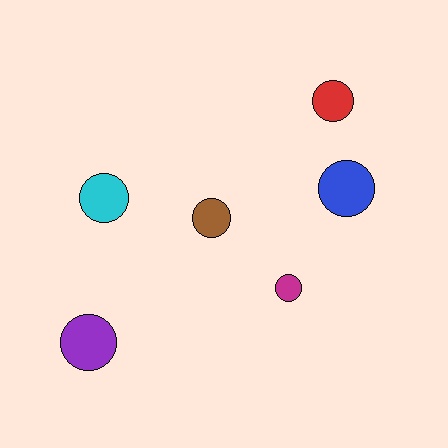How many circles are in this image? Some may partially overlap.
There are 6 circles.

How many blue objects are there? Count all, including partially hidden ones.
There is 1 blue object.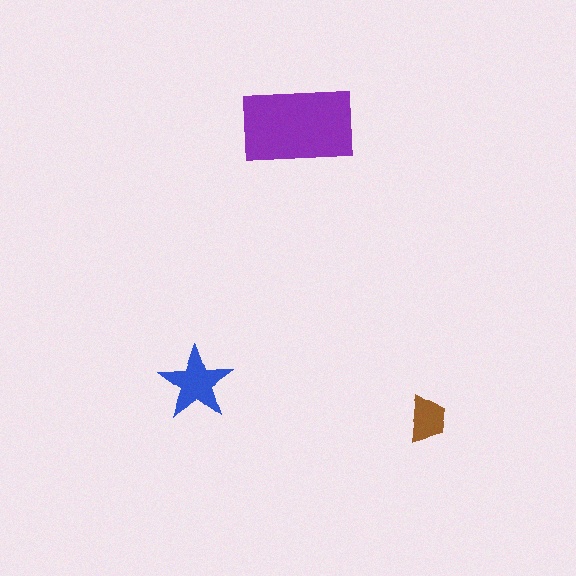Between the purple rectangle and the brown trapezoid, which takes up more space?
The purple rectangle.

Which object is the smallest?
The brown trapezoid.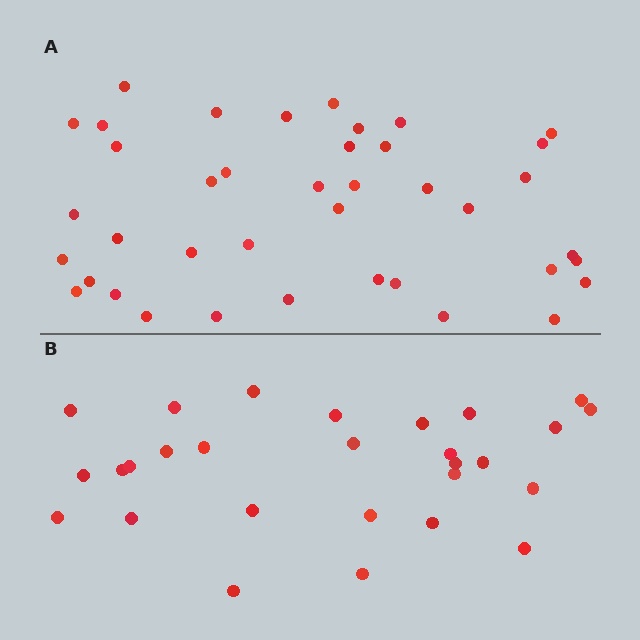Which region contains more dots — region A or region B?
Region A (the top region) has more dots.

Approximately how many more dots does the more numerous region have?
Region A has roughly 12 or so more dots than region B.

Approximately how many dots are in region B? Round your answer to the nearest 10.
About 30 dots. (The exact count is 28, which rounds to 30.)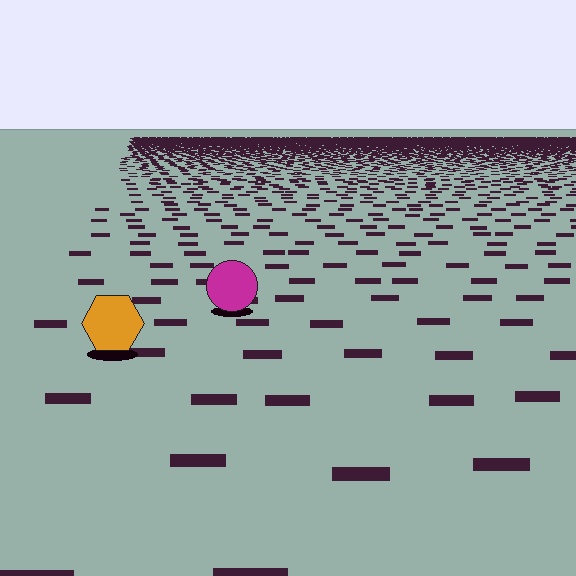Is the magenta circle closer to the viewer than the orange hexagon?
No. The orange hexagon is closer — you can tell from the texture gradient: the ground texture is coarser near it.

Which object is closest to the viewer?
The orange hexagon is closest. The texture marks near it are larger and more spread out.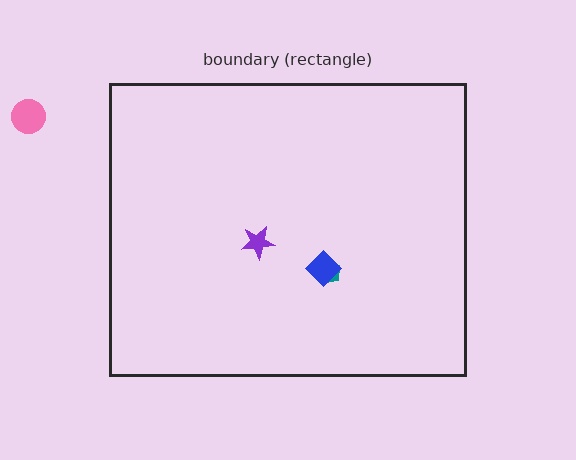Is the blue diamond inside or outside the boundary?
Inside.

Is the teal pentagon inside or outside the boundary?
Inside.